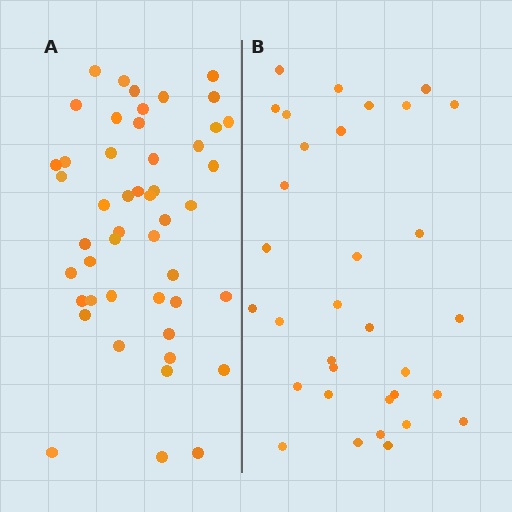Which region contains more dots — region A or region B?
Region A (the left region) has more dots.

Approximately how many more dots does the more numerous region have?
Region A has approximately 15 more dots than region B.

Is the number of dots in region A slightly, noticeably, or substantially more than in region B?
Region A has substantially more. The ratio is roughly 1.5 to 1.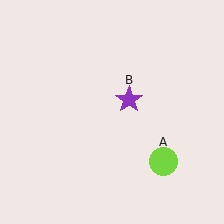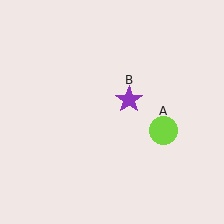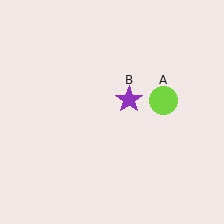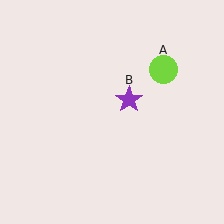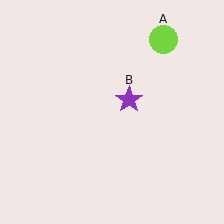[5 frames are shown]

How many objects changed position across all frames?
1 object changed position: lime circle (object A).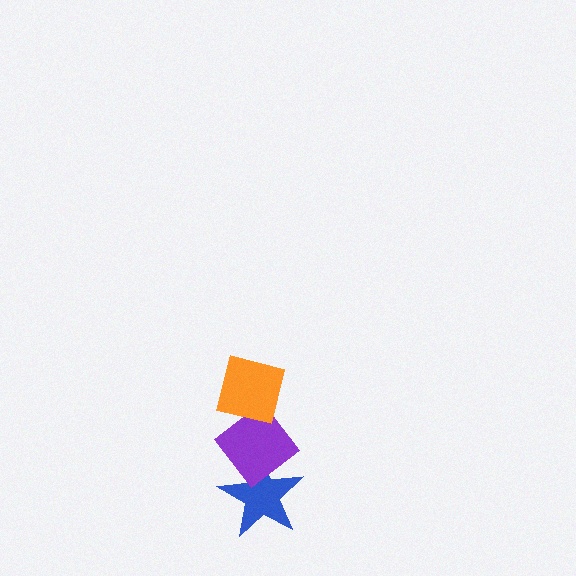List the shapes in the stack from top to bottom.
From top to bottom: the orange square, the purple diamond, the blue star.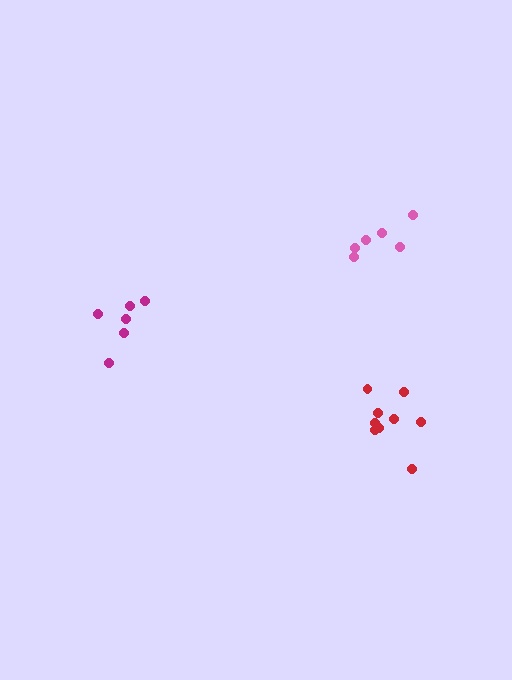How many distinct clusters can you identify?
There are 3 distinct clusters.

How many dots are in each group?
Group 1: 9 dots, Group 2: 6 dots, Group 3: 6 dots (21 total).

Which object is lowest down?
The red cluster is bottommost.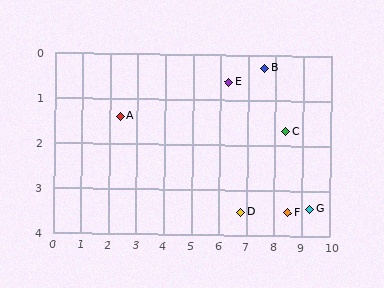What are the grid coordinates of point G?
Point G is at approximately (9.3, 3.4).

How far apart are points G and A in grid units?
Points G and A are about 7.2 grid units apart.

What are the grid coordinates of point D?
Point D is at approximately (6.8, 3.5).